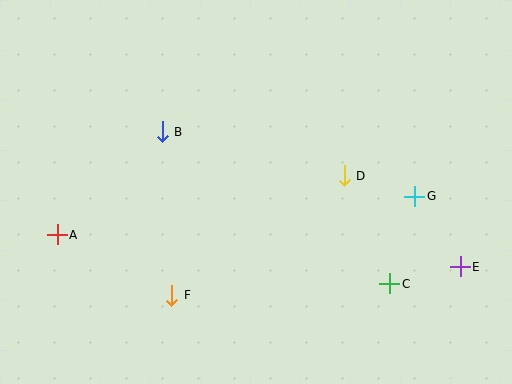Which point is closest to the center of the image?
Point D at (344, 176) is closest to the center.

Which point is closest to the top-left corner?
Point B is closest to the top-left corner.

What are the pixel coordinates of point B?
Point B is at (162, 132).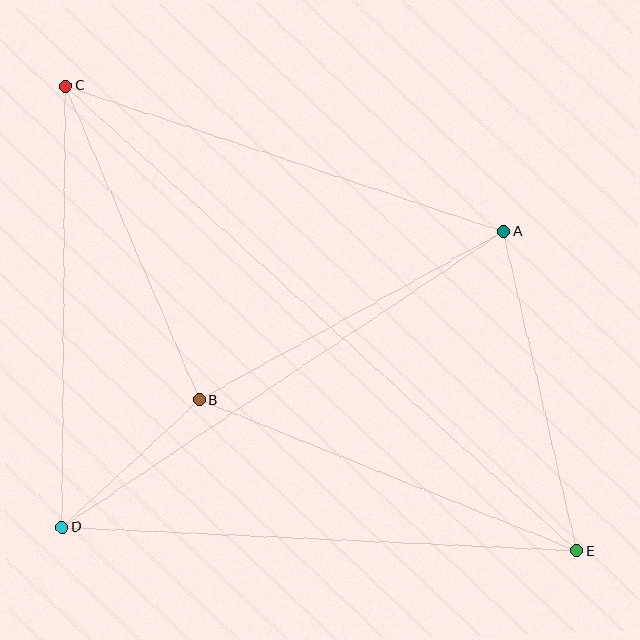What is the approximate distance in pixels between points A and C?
The distance between A and C is approximately 461 pixels.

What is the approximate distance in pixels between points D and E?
The distance between D and E is approximately 515 pixels.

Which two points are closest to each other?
Points B and D are closest to each other.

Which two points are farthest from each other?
Points C and E are farthest from each other.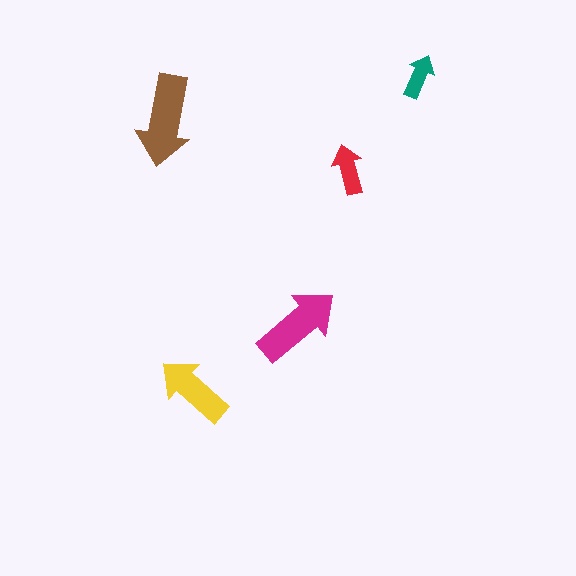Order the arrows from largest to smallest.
the brown one, the magenta one, the yellow one, the red one, the teal one.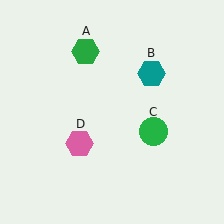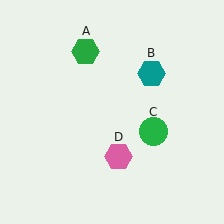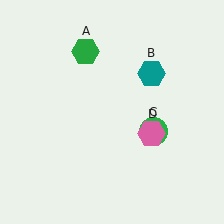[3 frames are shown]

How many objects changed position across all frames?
1 object changed position: pink hexagon (object D).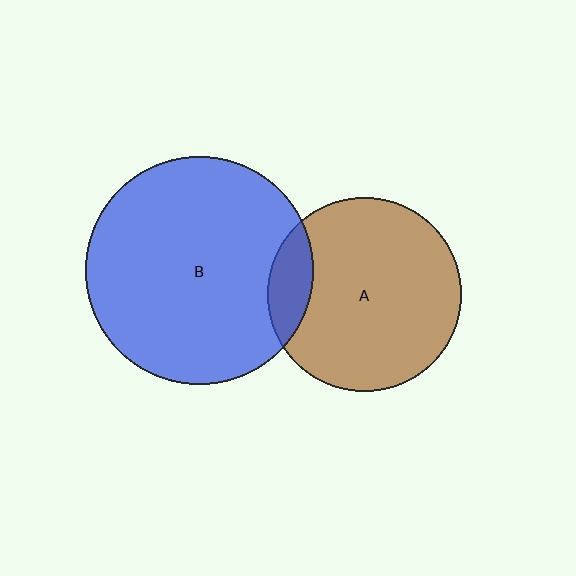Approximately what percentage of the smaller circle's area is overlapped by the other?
Approximately 15%.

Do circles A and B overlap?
Yes.